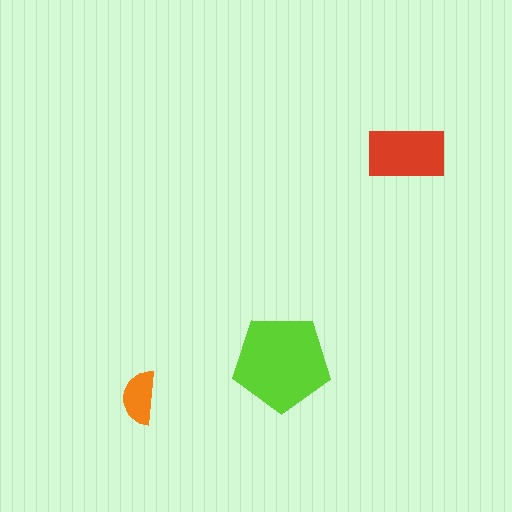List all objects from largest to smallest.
The lime pentagon, the red rectangle, the orange semicircle.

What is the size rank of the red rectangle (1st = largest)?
2nd.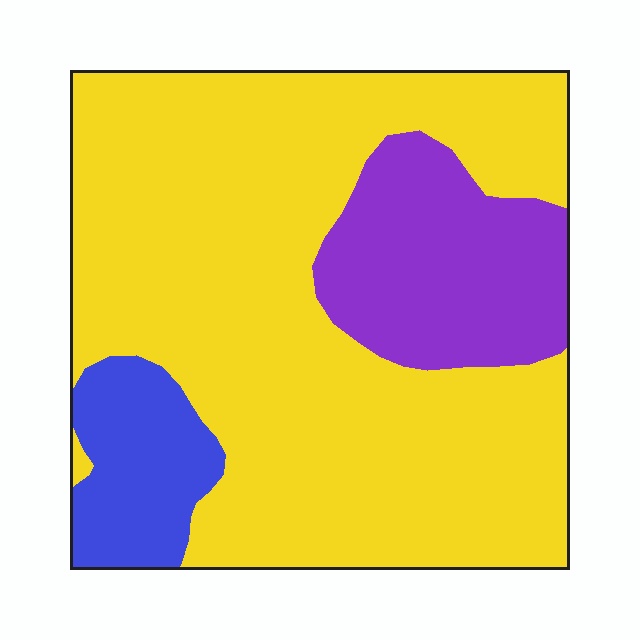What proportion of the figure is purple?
Purple takes up about one sixth (1/6) of the figure.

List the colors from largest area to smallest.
From largest to smallest: yellow, purple, blue.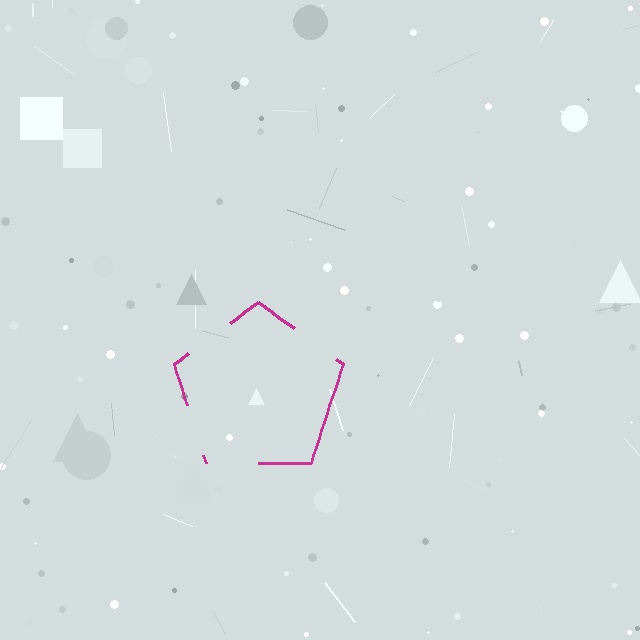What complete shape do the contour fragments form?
The contour fragments form a pentagon.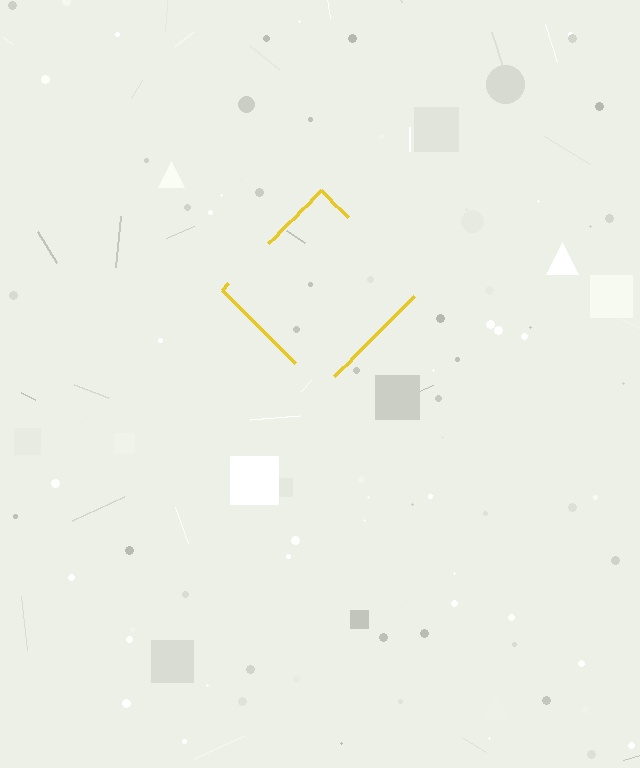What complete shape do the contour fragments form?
The contour fragments form a diamond.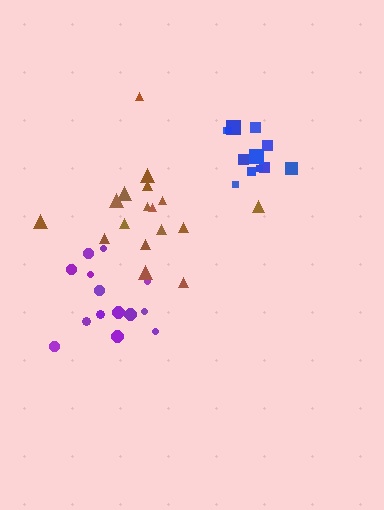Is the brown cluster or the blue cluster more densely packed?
Blue.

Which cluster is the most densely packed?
Blue.